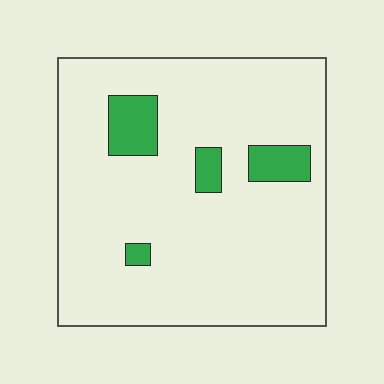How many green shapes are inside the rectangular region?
4.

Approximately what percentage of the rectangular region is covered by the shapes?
Approximately 10%.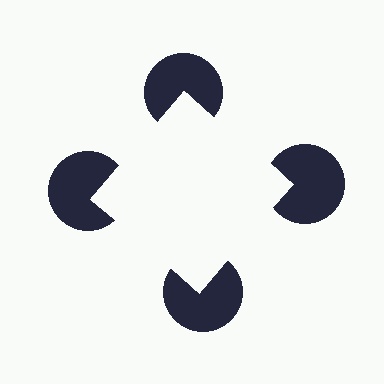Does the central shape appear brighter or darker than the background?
It typically appears slightly brighter than the background, even though no actual brightness change is drawn.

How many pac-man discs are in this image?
There are 4 — one at each vertex of the illusory square.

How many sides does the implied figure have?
4 sides.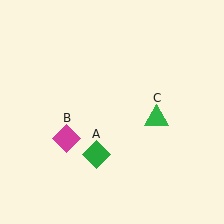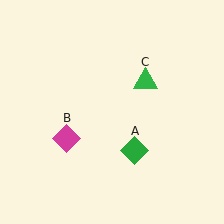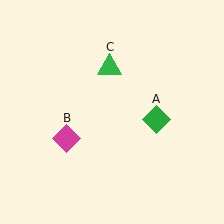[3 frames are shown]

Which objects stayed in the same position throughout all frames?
Magenta diamond (object B) remained stationary.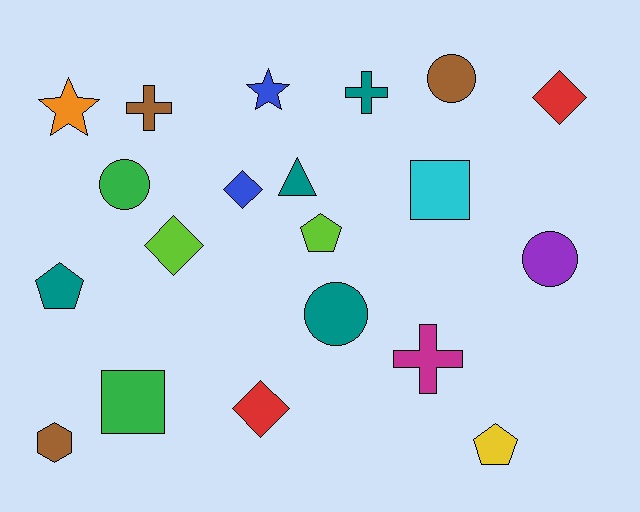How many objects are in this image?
There are 20 objects.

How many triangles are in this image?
There is 1 triangle.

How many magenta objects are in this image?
There is 1 magenta object.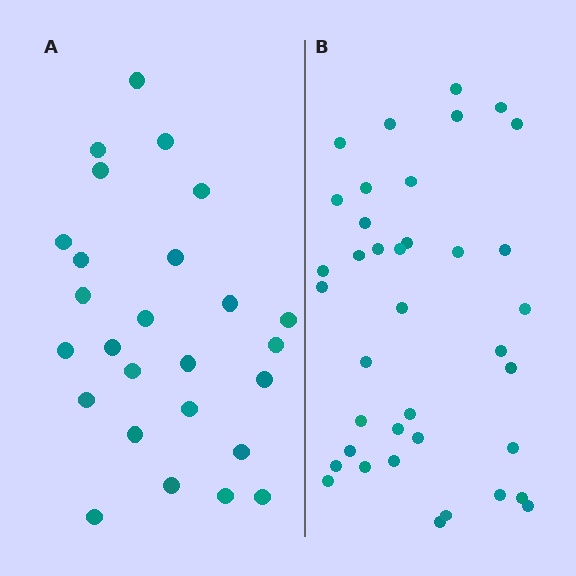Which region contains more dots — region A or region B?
Region B (the right region) has more dots.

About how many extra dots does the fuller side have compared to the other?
Region B has roughly 12 or so more dots than region A.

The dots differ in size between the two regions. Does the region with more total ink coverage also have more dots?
No. Region A has more total ink coverage because its dots are larger, but region B actually contains more individual dots. Total area can be misleading — the number of items is what matters here.